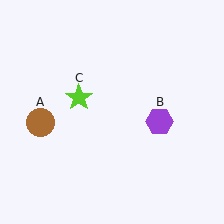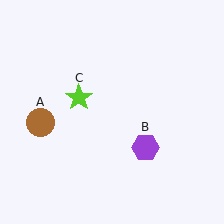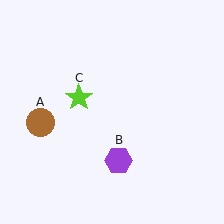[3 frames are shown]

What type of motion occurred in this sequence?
The purple hexagon (object B) rotated clockwise around the center of the scene.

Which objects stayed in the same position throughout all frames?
Brown circle (object A) and lime star (object C) remained stationary.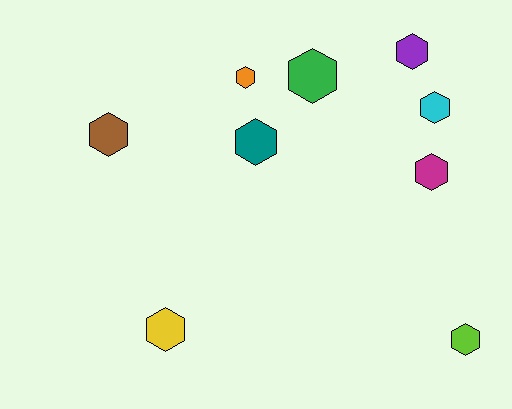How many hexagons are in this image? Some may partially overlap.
There are 9 hexagons.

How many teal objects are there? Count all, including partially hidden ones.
There is 1 teal object.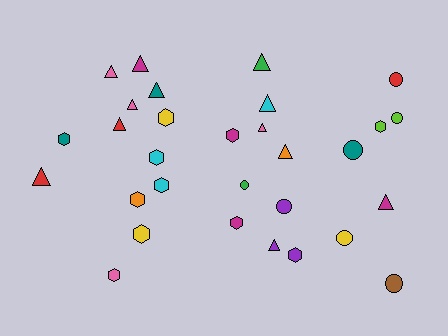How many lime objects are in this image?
There are 2 lime objects.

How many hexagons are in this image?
There are 11 hexagons.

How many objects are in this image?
There are 30 objects.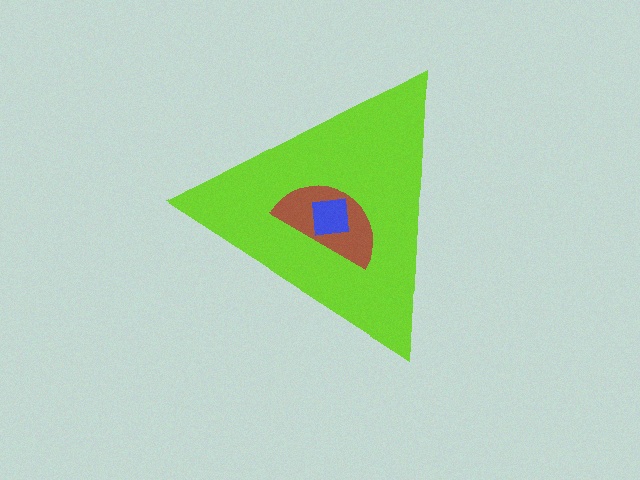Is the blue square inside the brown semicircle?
Yes.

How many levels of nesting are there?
3.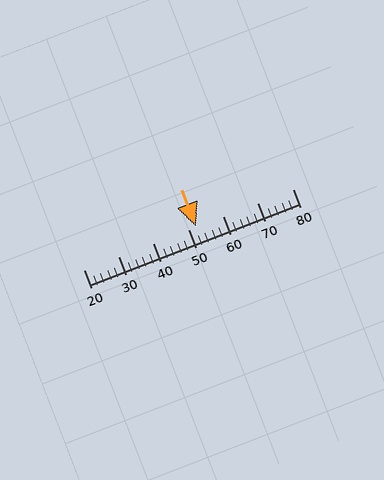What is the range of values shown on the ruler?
The ruler shows values from 20 to 80.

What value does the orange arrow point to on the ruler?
The orange arrow points to approximately 52.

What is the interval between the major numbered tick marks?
The major tick marks are spaced 10 units apart.